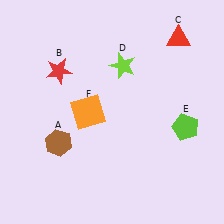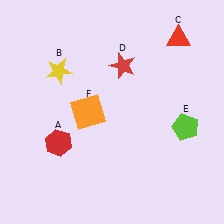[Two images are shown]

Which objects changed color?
A changed from brown to red. B changed from red to yellow. D changed from lime to red.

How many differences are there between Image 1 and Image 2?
There are 3 differences between the two images.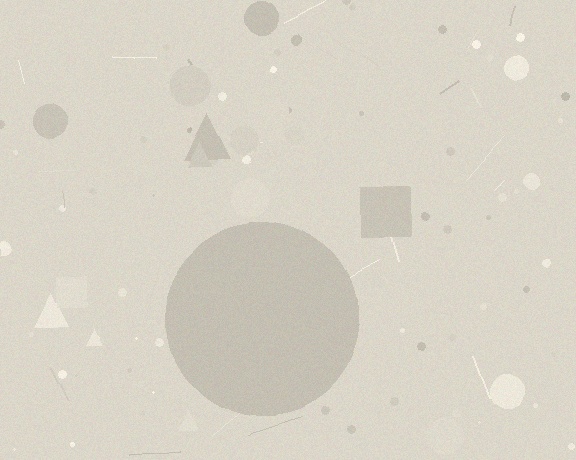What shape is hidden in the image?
A circle is hidden in the image.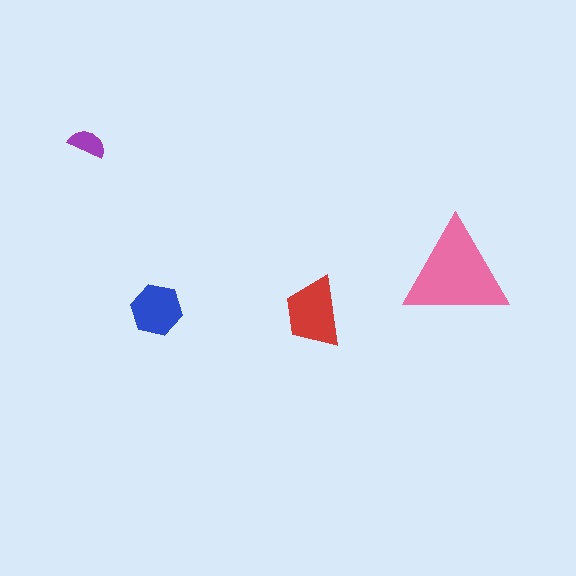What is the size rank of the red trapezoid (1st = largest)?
2nd.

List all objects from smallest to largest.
The purple semicircle, the blue hexagon, the red trapezoid, the pink triangle.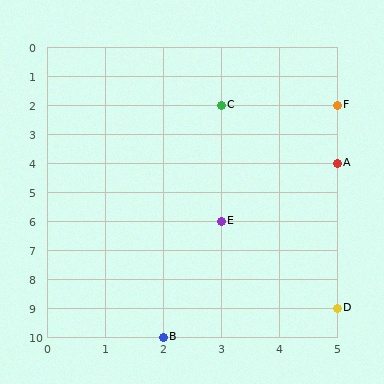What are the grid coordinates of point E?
Point E is at grid coordinates (3, 6).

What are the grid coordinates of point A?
Point A is at grid coordinates (5, 4).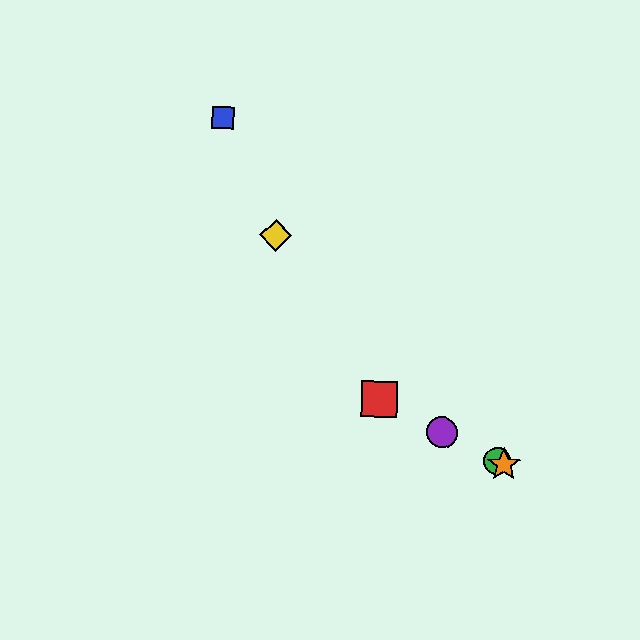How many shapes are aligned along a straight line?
4 shapes (the red square, the green circle, the purple circle, the orange star) are aligned along a straight line.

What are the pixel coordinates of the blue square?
The blue square is at (223, 118).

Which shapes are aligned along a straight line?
The red square, the green circle, the purple circle, the orange star are aligned along a straight line.